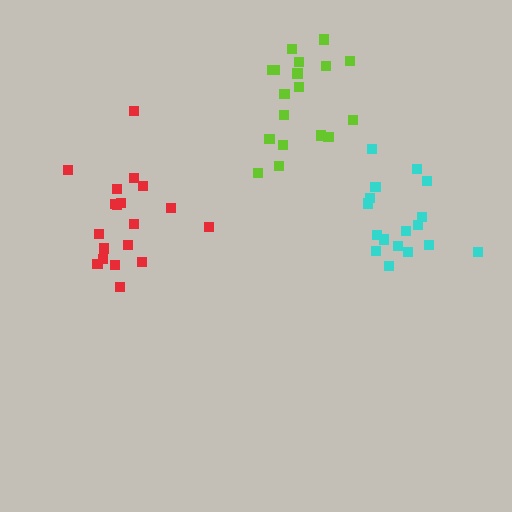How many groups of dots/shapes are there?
There are 3 groups.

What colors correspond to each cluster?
The clusters are colored: cyan, lime, red.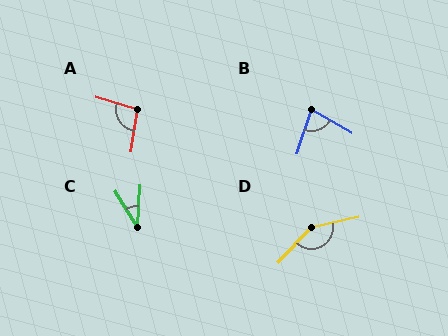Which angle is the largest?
D, at approximately 146 degrees.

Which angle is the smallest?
C, at approximately 35 degrees.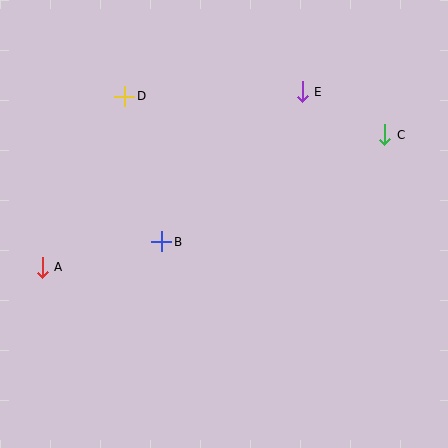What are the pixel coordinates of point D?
Point D is at (125, 96).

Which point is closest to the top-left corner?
Point D is closest to the top-left corner.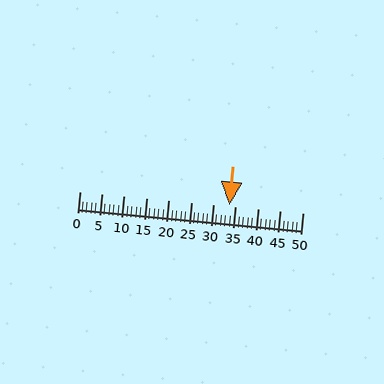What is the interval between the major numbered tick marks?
The major tick marks are spaced 5 units apart.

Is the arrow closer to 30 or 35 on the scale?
The arrow is closer to 35.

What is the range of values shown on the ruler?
The ruler shows values from 0 to 50.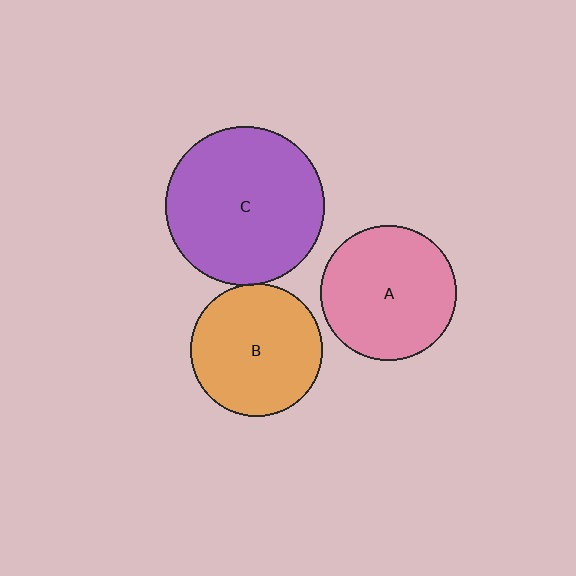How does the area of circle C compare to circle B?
Approximately 1.4 times.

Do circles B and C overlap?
Yes.